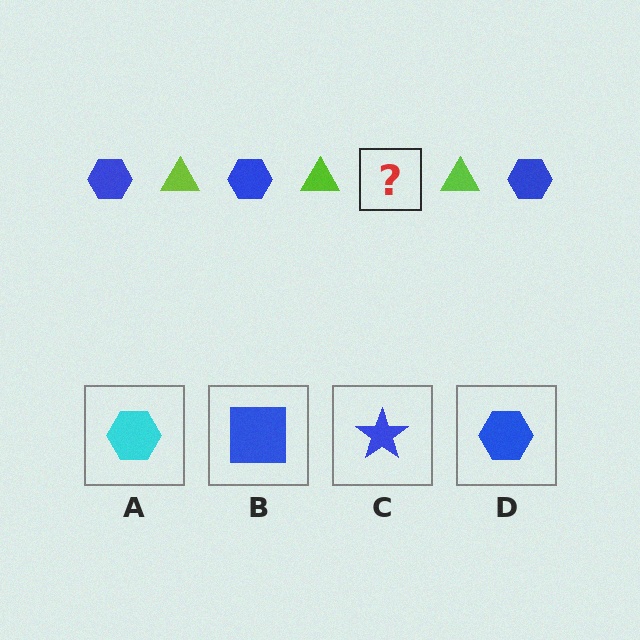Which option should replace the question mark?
Option D.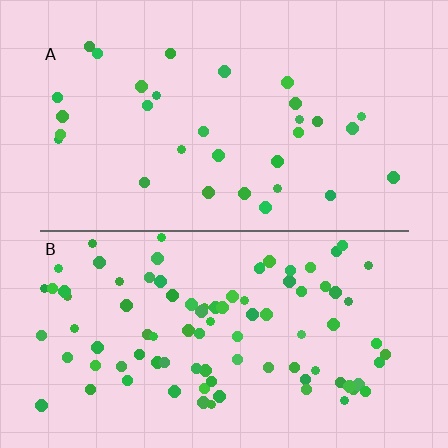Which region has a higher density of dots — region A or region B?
B (the bottom).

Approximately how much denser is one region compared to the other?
Approximately 3.0× — region B over region A.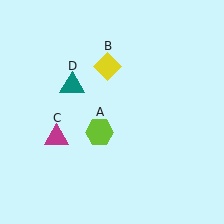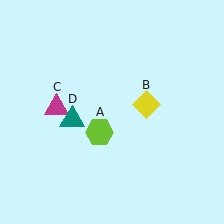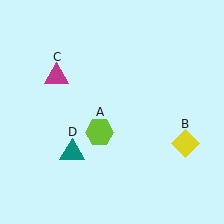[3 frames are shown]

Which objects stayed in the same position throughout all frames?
Lime hexagon (object A) remained stationary.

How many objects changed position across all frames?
3 objects changed position: yellow diamond (object B), magenta triangle (object C), teal triangle (object D).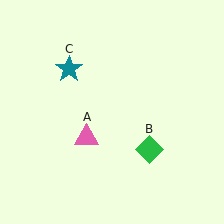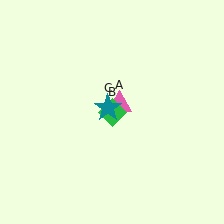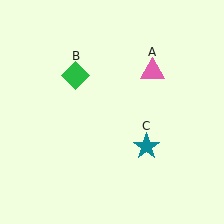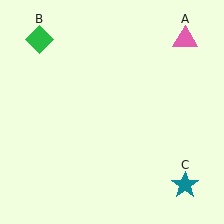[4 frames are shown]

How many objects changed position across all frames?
3 objects changed position: pink triangle (object A), green diamond (object B), teal star (object C).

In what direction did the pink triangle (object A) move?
The pink triangle (object A) moved up and to the right.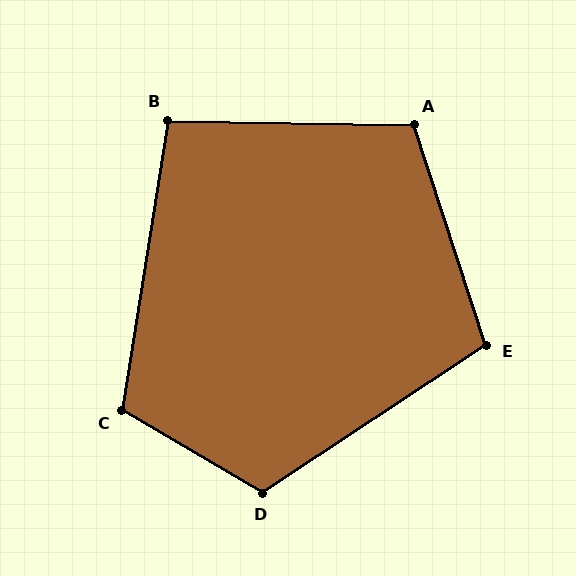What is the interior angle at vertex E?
Approximately 105 degrees (obtuse).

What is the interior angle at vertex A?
Approximately 109 degrees (obtuse).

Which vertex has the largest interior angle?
D, at approximately 116 degrees.